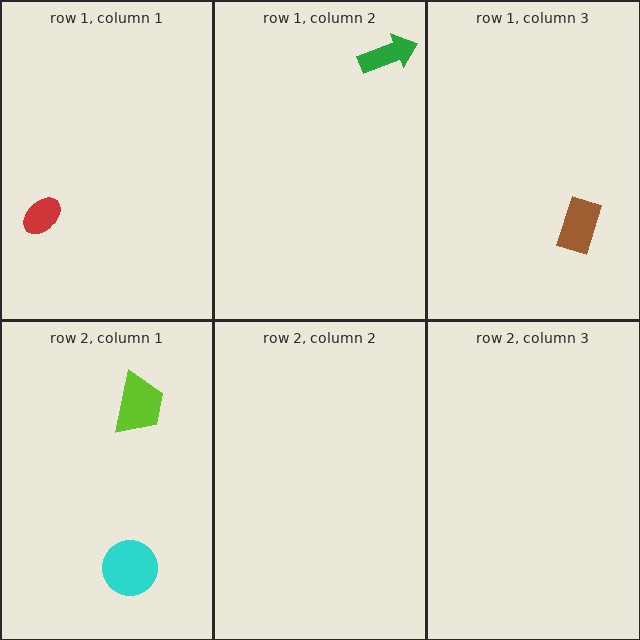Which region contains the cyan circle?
The row 2, column 1 region.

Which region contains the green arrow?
The row 1, column 2 region.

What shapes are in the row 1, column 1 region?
The red ellipse.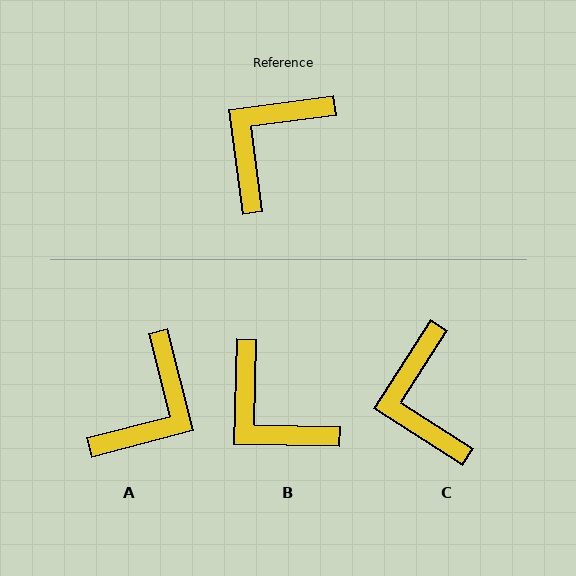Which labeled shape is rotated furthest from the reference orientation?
A, about 173 degrees away.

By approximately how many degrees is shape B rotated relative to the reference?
Approximately 81 degrees counter-clockwise.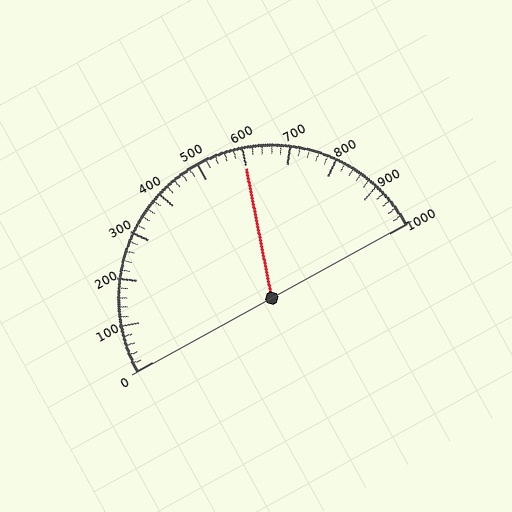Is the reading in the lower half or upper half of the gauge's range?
The reading is in the upper half of the range (0 to 1000).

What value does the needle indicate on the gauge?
The needle indicates approximately 600.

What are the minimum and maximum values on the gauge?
The gauge ranges from 0 to 1000.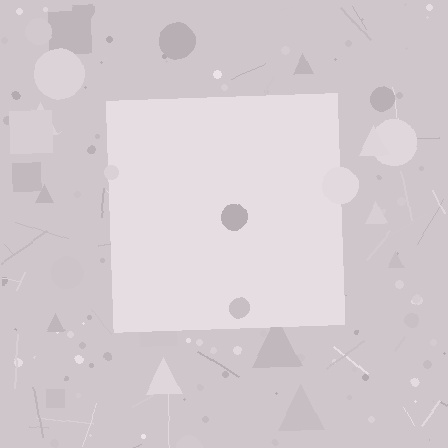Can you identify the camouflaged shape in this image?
The camouflaged shape is a square.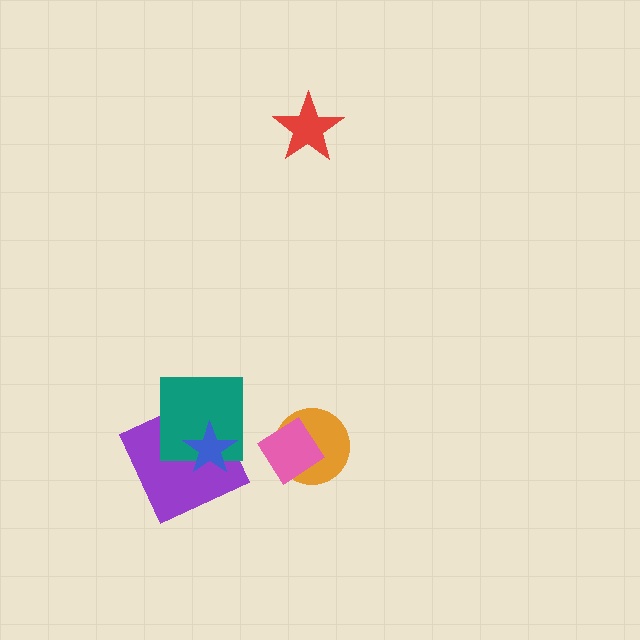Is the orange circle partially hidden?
Yes, it is partially covered by another shape.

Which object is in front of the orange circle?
The pink diamond is in front of the orange circle.